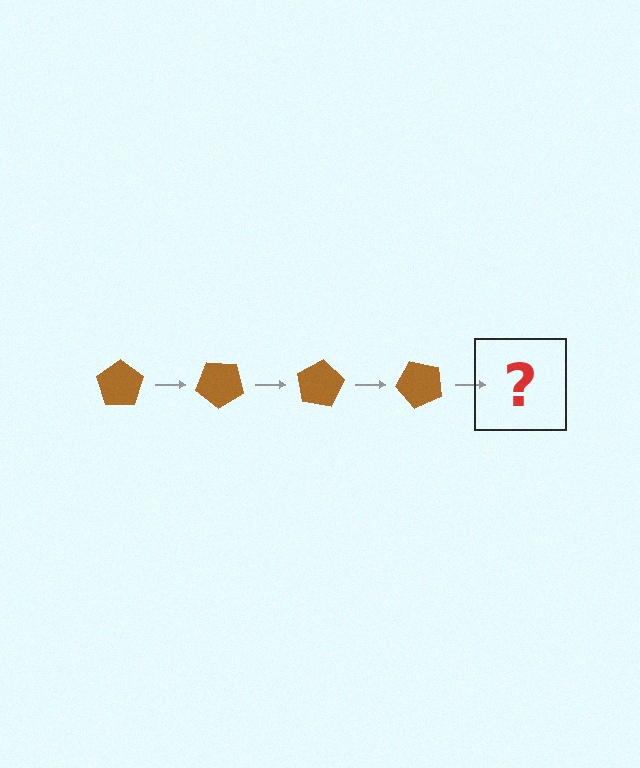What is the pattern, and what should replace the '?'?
The pattern is that the pentagon rotates 40 degrees each step. The '?' should be a brown pentagon rotated 160 degrees.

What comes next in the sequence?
The next element should be a brown pentagon rotated 160 degrees.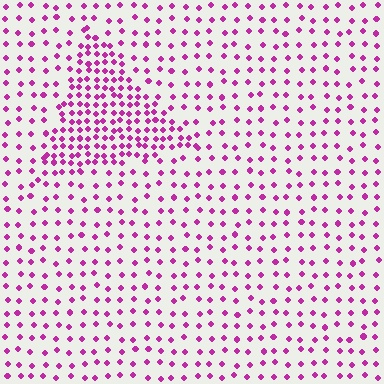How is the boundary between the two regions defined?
The boundary is defined by a change in element density (approximately 2.3x ratio). All elements are the same color, size, and shape.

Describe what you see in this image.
The image contains small magenta elements arranged at two different densities. A triangle-shaped region is visible where the elements are more densely packed than the surrounding area.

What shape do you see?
I see a triangle.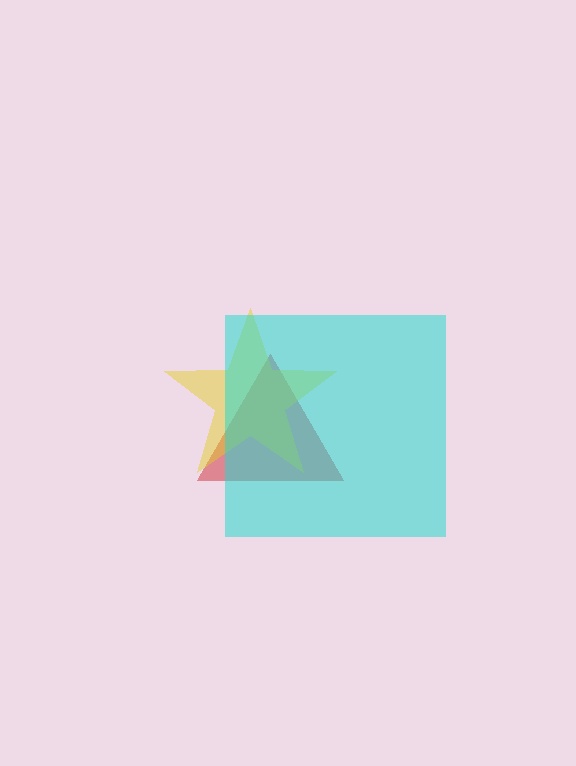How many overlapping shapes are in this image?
There are 3 overlapping shapes in the image.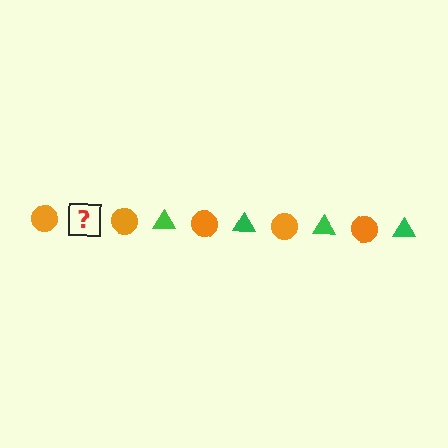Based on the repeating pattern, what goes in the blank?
The blank should be a green triangle.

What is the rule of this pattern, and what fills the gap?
The rule is that the pattern alternates between orange circle and green triangle. The gap should be filled with a green triangle.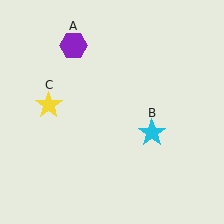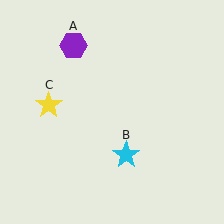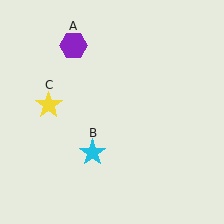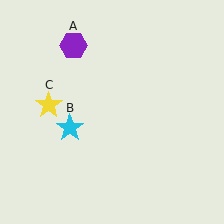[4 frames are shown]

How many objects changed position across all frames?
1 object changed position: cyan star (object B).